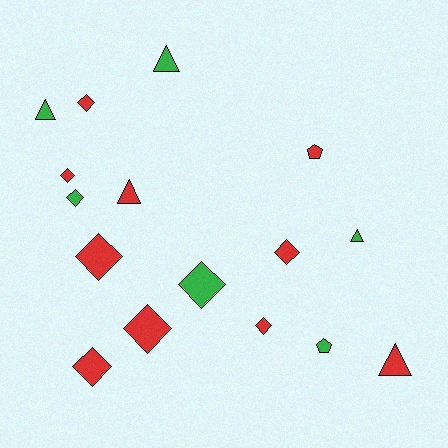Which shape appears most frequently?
Diamond, with 9 objects.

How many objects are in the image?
There are 16 objects.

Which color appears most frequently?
Red, with 10 objects.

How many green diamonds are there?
There are 2 green diamonds.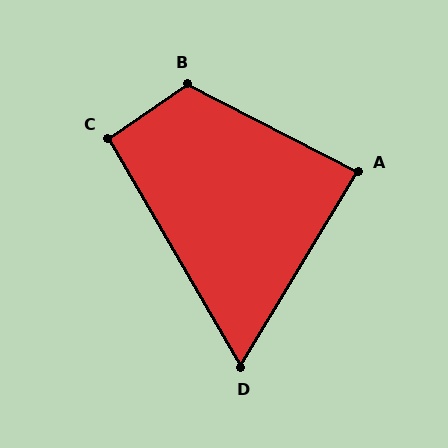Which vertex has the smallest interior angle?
D, at approximately 61 degrees.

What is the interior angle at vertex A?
Approximately 86 degrees (approximately right).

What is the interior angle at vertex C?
Approximately 94 degrees (approximately right).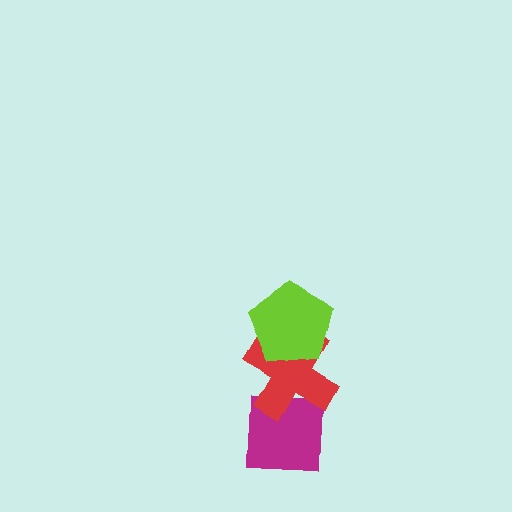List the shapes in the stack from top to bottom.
From top to bottom: the lime pentagon, the red cross, the magenta square.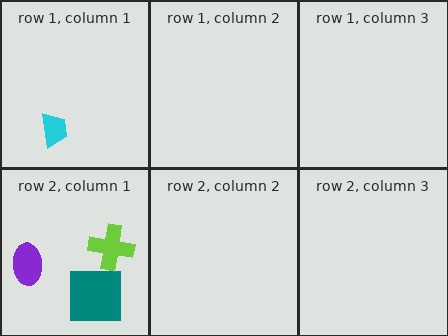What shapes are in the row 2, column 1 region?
The purple ellipse, the teal square, the lime cross.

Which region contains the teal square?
The row 2, column 1 region.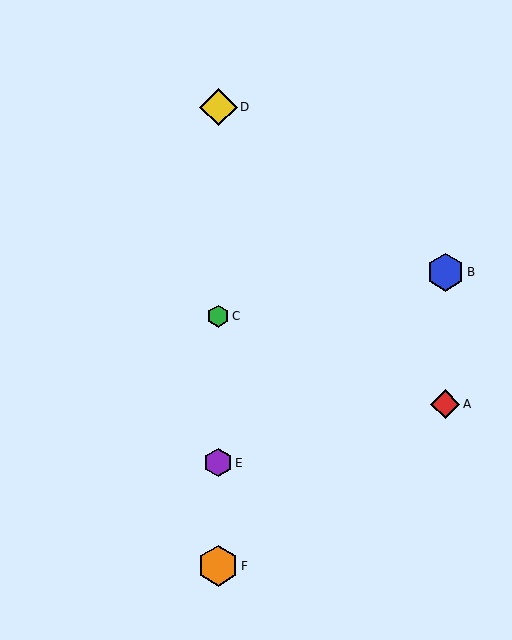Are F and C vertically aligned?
Yes, both are at x≈218.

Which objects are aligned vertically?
Objects C, D, E, F are aligned vertically.